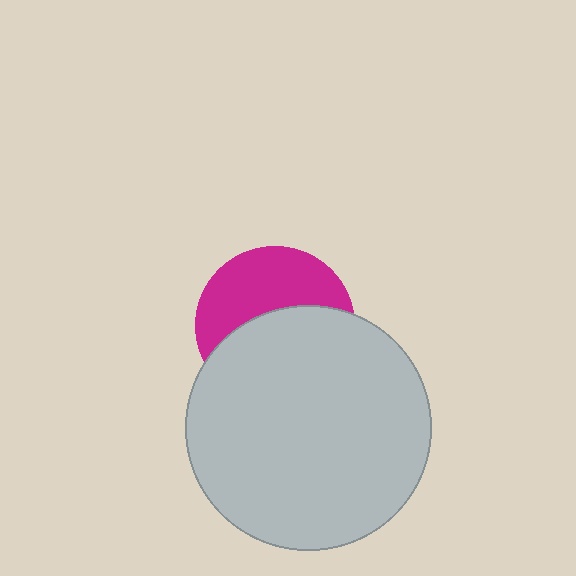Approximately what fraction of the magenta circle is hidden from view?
Roughly 55% of the magenta circle is hidden behind the light gray circle.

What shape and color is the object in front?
The object in front is a light gray circle.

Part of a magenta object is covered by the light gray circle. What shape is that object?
It is a circle.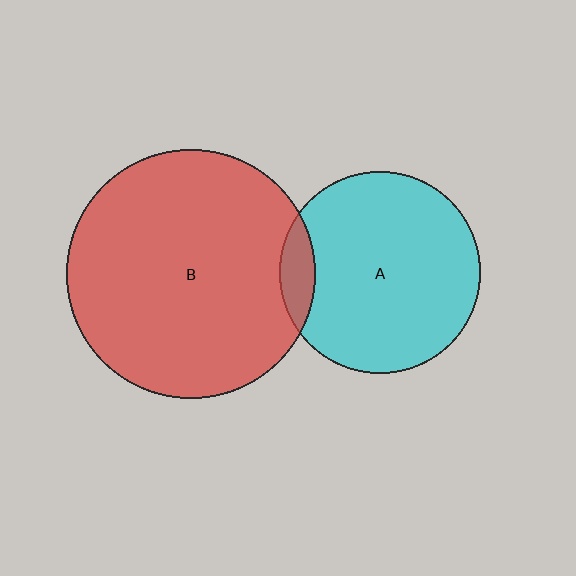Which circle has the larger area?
Circle B (red).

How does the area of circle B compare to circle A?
Approximately 1.5 times.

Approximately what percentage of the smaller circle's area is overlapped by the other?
Approximately 10%.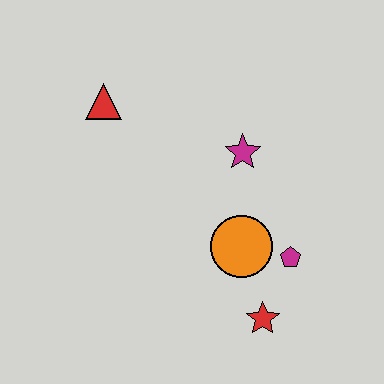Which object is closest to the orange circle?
The magenta pentagon is closest to the orange circle.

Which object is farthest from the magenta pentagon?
The red triangle is farthest from the magenta pentagon.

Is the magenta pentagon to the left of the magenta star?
No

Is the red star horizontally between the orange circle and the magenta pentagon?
Yes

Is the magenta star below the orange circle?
No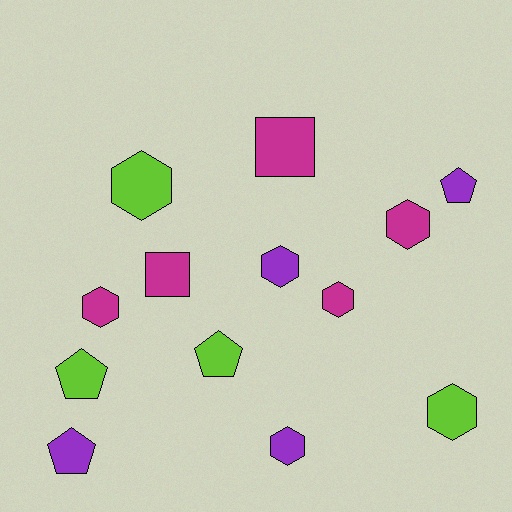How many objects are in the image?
There are 13 objects.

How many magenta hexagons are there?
There are 3 magenta hexagons.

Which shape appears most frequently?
Hexagon, with 7 objects.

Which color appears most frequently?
Magenta, with 5 objects.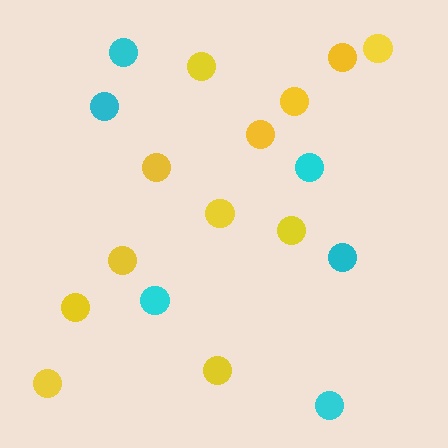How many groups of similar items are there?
There are 2 groups: one group of cyan circles (6) and one group of yellow circles (12).